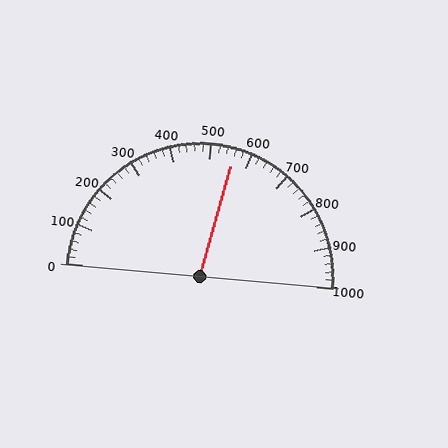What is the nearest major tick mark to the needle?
The nearest major tick mark is 600.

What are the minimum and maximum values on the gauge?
The gauge ranges from 0 to 1000.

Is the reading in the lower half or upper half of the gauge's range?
The reading is in the upper half of the range (0 to 1000).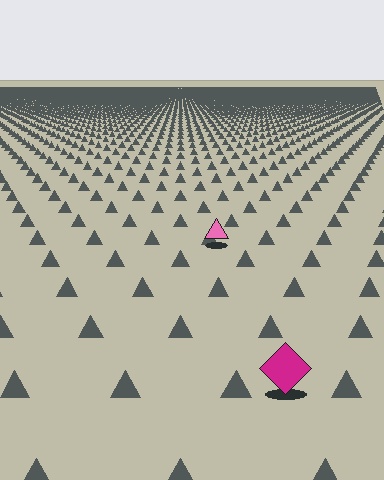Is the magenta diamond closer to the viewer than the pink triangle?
Yes. The magenta diamond is closer — you can tell from the texture gradient: the ground texture is coarser near it.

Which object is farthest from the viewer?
The pink triangle is farthest from the viewer. It appears smaller and the ground texture around it is denser.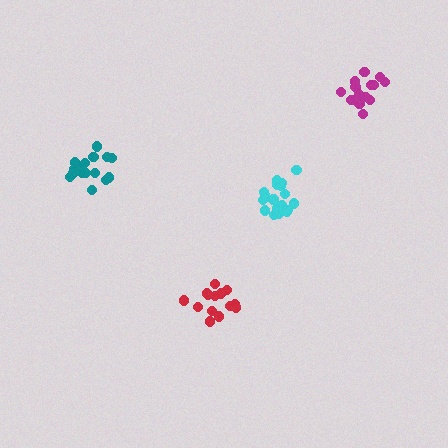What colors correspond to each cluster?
The clusters are colored: cyan, teal, magenta, red.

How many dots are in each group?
Group 1: 20 dots, Group 2: 16 dots, Group 3: 14 dots, Group 4: 14 dots (64 total).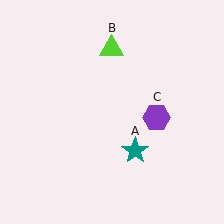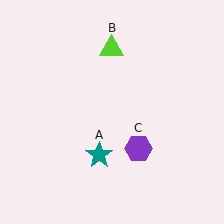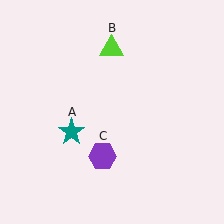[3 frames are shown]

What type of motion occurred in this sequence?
The teal star (object A), purple hexagon (object C) rotated clockwise around the center of the scene.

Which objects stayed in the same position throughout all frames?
Lime triangle (object B) remained stationary.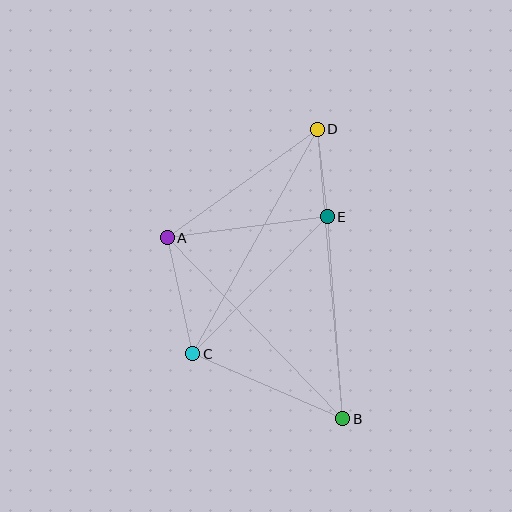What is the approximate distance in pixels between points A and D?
The distance between A and D is approximately 185 pixels.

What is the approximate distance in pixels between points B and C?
The distance between B and C is approximately 163 pixels.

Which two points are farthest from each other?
Points B and D are farthest from each other.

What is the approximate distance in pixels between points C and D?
The distance between C and D is approximately 257 pixels.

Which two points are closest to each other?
Points D and E are closest to each other.